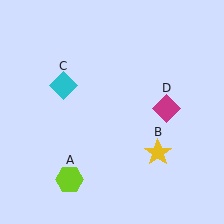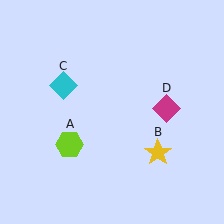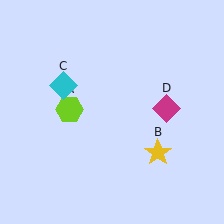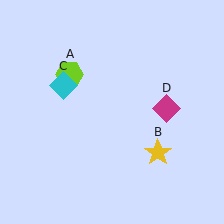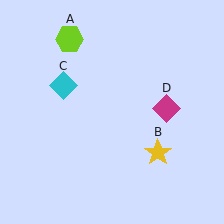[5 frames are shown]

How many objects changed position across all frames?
1 object changed position: lime hexagon (object A).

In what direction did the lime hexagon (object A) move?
The lime hexagon (object A) moved up.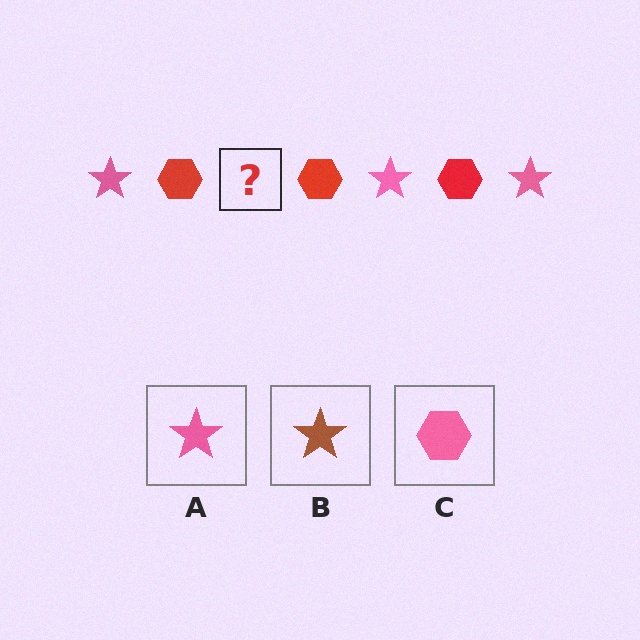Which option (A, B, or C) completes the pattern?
A.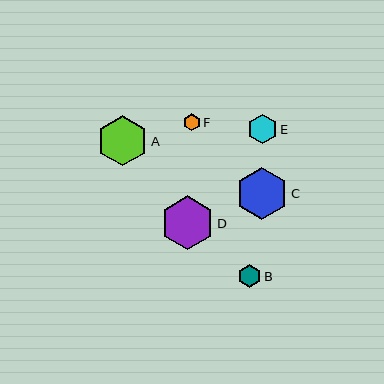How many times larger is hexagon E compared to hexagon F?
Hexagon E is approximately 1.8 times the size of hexagon F.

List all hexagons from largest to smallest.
From largest to smallest: D, C, A, E, B, F.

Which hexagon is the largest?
Hexagon D is the largest with a size of approximately 54 pixels.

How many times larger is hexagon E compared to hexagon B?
Hexagon E is approximately 1.2 times the size of hexagon B.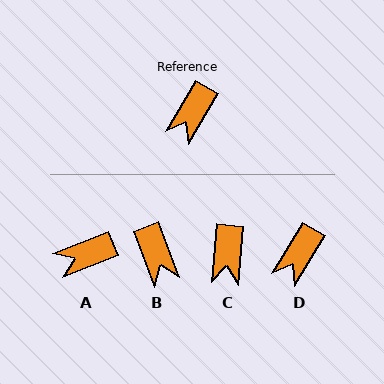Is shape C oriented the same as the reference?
No, it is off by about 26 degrees.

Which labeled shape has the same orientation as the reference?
D.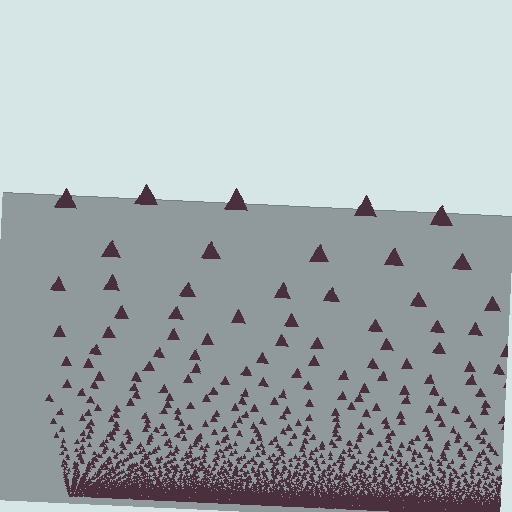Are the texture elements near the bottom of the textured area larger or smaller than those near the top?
Smaller. The gradient is inverted — elements near the bottom are smaller and denser.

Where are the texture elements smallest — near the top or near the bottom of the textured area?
Near the bottom.